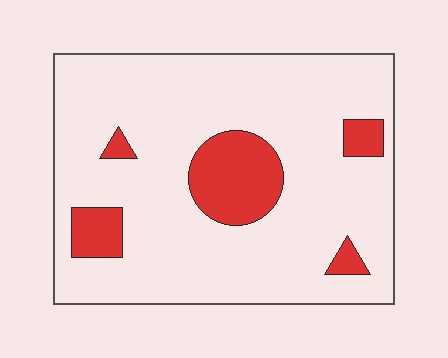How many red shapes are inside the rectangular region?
5.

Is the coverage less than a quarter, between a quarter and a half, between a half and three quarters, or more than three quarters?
Less than a quarter.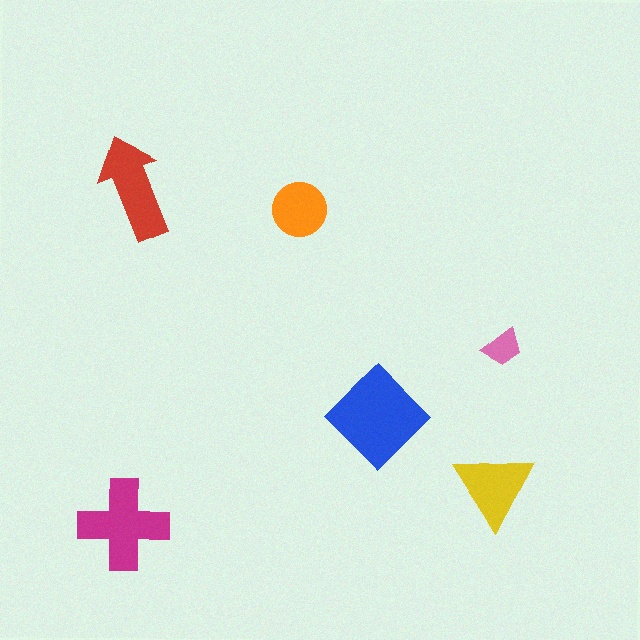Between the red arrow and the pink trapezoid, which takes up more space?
The red arrow.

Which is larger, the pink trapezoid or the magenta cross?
The magenta cross.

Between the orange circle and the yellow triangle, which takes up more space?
The yellow triangle.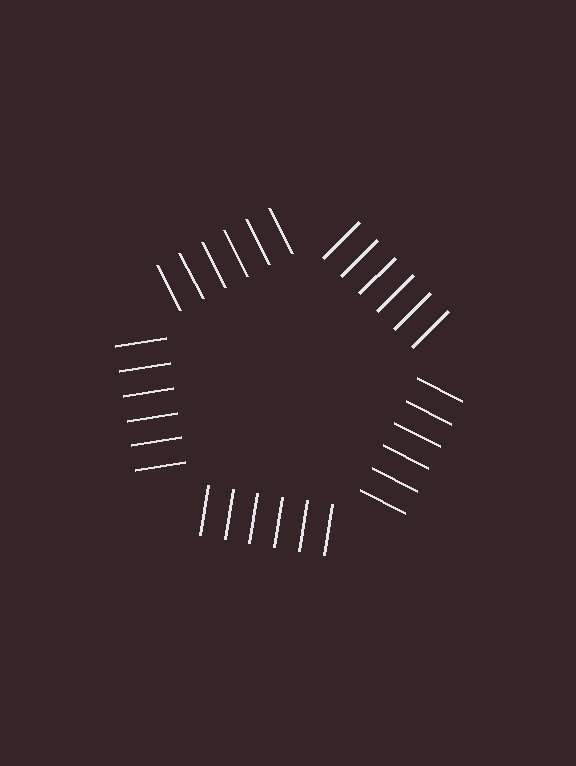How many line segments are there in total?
30 — 6 along each of the 5 edges.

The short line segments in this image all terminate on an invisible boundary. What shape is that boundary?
An illusory pentagon — the line segments terminate on its edges but no continuous stroke is drawn.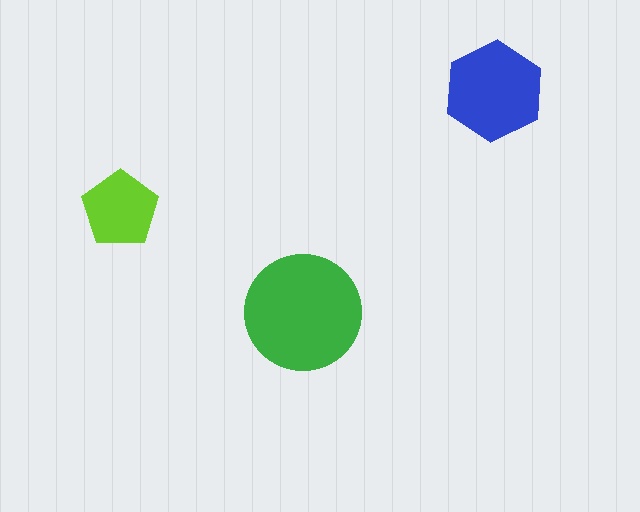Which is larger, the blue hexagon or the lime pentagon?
The blue hexagon.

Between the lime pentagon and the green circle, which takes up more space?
The green circle.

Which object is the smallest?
The lime pentagon.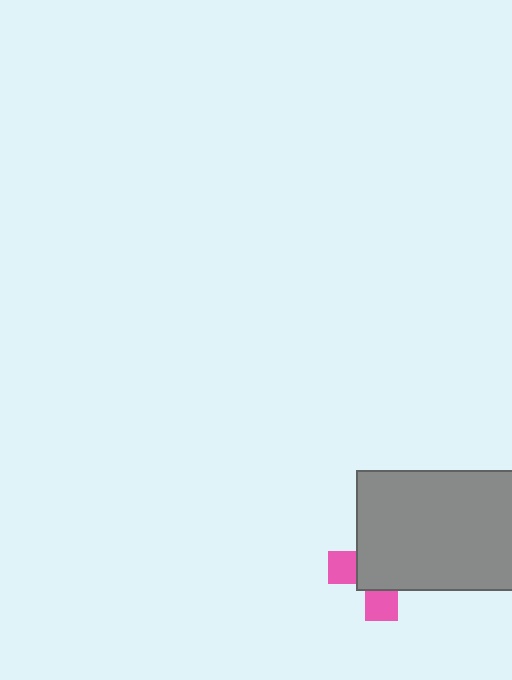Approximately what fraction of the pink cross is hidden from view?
Roughly 68% of the pink cross is hidden behind the gray rectangle.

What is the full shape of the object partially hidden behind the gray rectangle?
The partially hidden object is a pink cross.